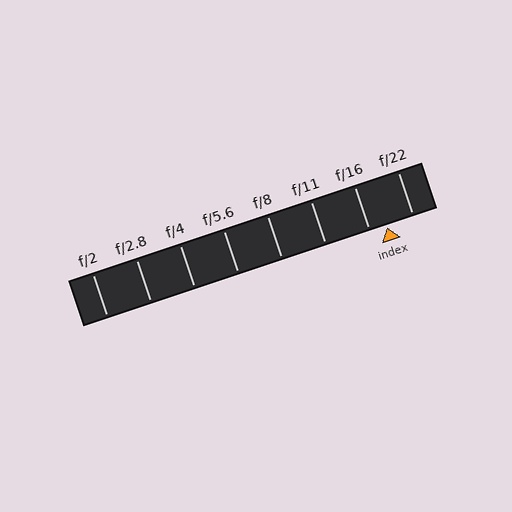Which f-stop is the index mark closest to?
The index mark is closest to f/16.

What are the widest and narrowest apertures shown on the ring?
The widest aperture shown is f/2 and the narrowest is f/22.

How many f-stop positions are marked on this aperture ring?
There are 8 f-stop positions marked.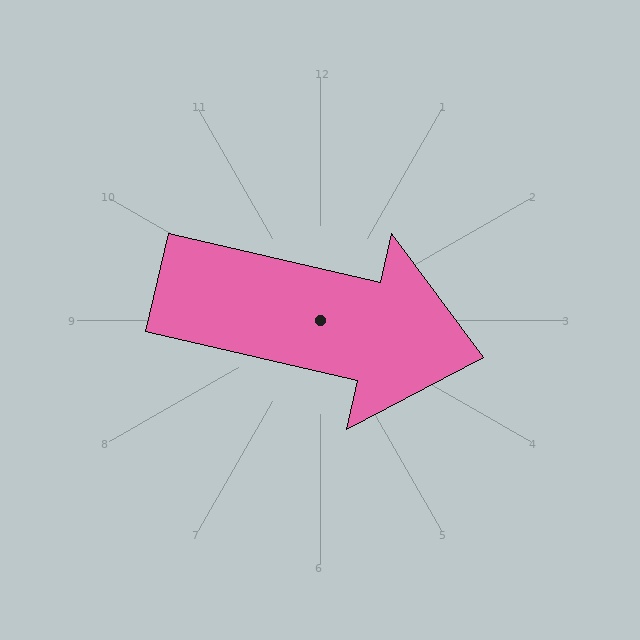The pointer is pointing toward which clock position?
Roughly 3 o'clock.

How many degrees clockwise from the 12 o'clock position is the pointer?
Approximately 103 degrees.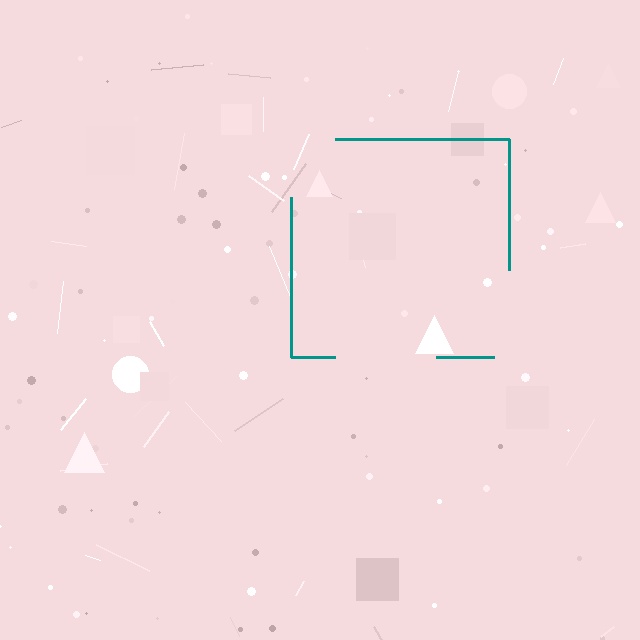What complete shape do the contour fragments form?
The contour fragments form a square.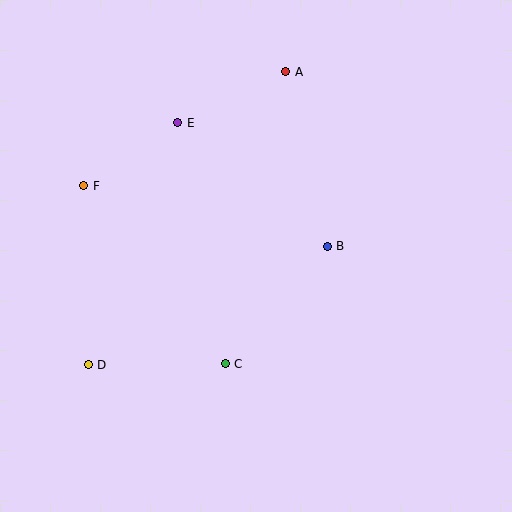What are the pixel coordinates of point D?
Point D is at (88, 365).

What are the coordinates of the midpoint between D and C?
The midpoint between D and C is at (157, 364).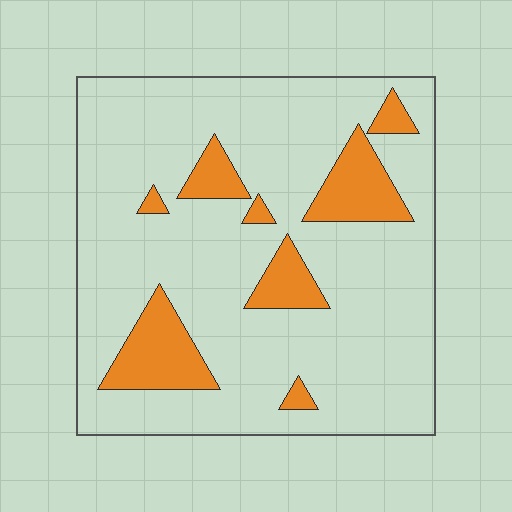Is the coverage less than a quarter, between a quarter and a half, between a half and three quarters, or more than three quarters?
Less than a quarter.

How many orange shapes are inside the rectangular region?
8.